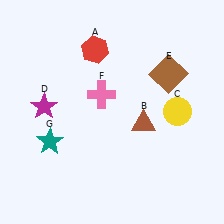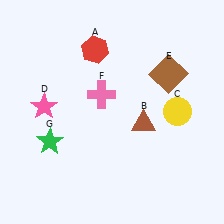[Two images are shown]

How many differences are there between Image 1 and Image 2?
There are 2 differences between the two images.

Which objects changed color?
D changed from magenta to pink. G changed from teal to green.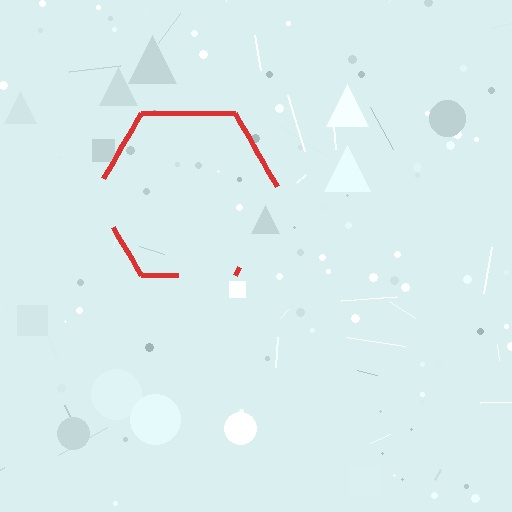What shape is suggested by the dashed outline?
The dashed outline suggests a hexagon.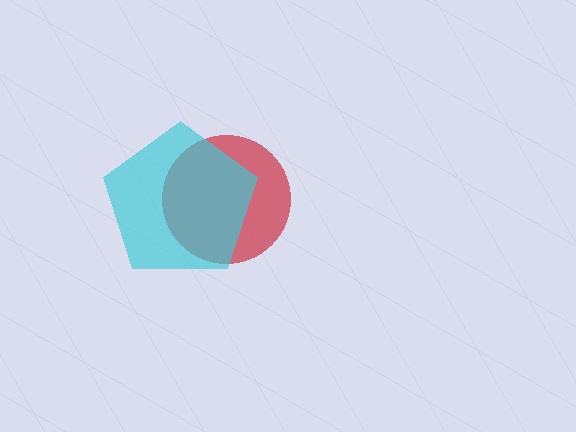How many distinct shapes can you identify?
There are 2 distinct shapes: a red circle, a cyan pentagon.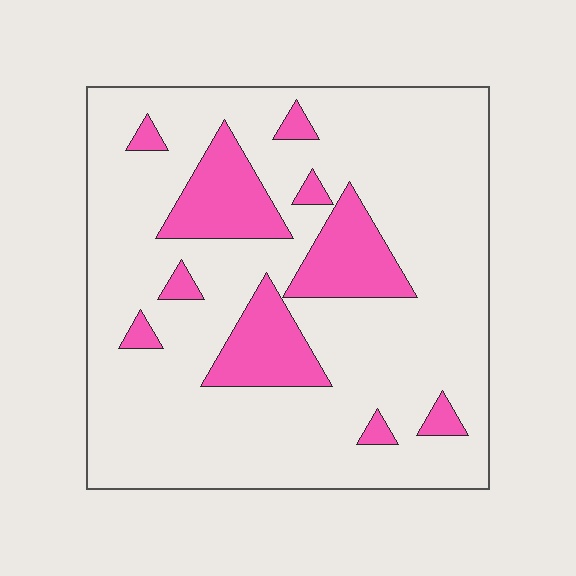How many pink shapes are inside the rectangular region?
10.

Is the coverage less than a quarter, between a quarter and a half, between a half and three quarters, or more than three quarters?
Less than a quarter.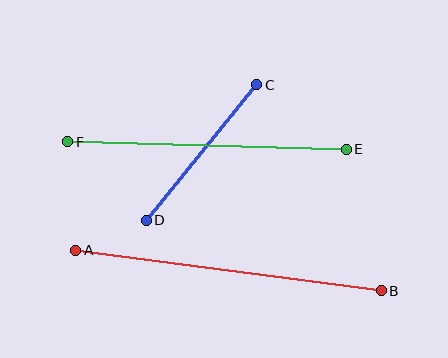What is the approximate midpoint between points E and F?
The midpoint is at approximately (207, 146) pixels.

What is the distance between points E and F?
The distance is approximately 279 pixels.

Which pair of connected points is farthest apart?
Points A and B are farthest apart.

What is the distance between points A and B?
The distance is approximately 308 pixels.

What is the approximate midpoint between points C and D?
The midpoint is at approximately (202, 153) pixels.